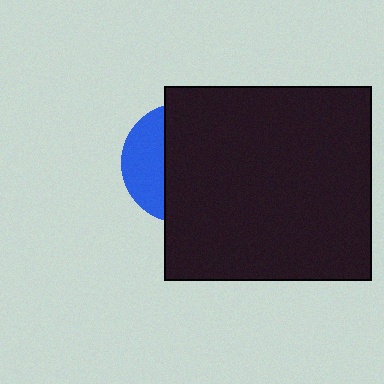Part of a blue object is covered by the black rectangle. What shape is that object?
It is a circle.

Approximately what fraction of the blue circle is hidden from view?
Roughly 68% of the blue circle is hidden behind the black rectangle.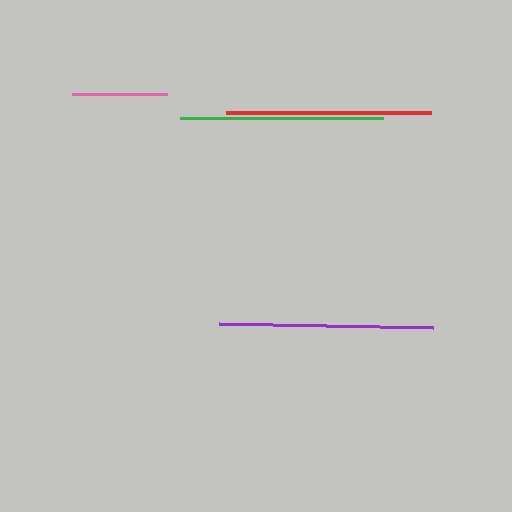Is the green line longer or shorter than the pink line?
The green line is longer than the pink line.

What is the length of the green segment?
The green segment is approximately 203 pixels long.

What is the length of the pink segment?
The pink segment is approximately 95 pixels long.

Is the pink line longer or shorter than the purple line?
The purple line is longer than the pink line.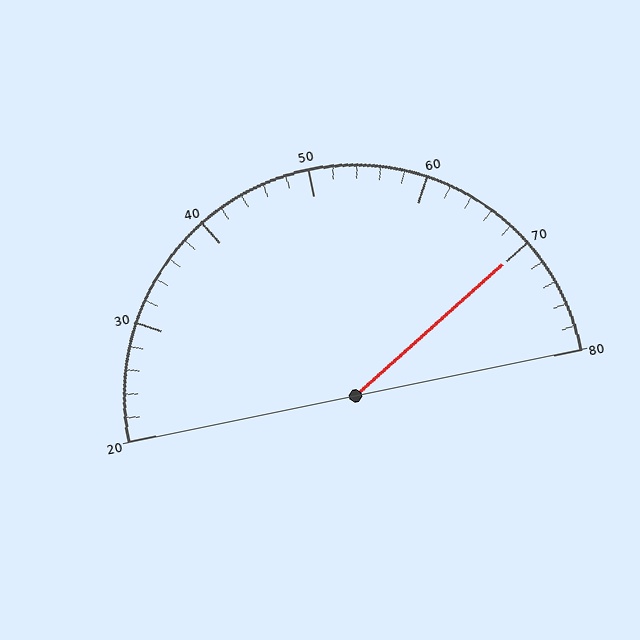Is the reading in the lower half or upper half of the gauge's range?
The reading is in the upper half of the range (20 to 80).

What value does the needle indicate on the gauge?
The needle indicates approximately 70.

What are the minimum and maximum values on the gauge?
The gauge ranges from 20 to 80.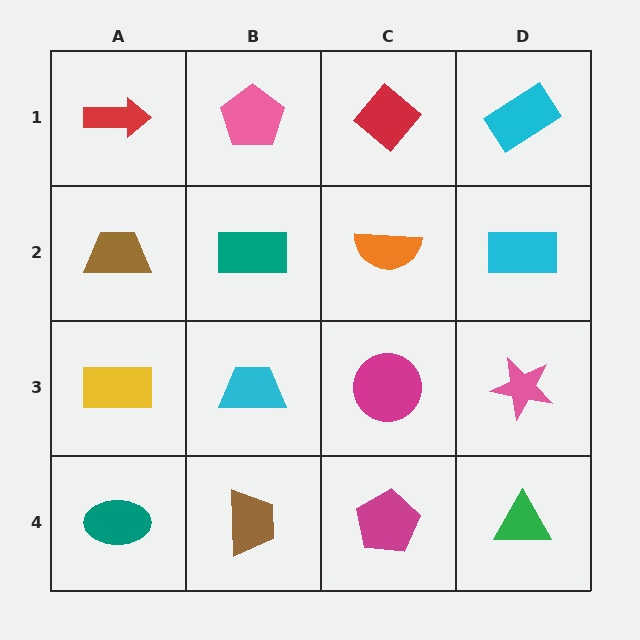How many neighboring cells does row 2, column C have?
4.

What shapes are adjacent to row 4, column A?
A yellow rectangle (row 3, column A), a brown trapezoid (row 4, column B).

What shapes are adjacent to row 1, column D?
A cyan rectangle (row 2, column D), a red diamond (row 1, column C).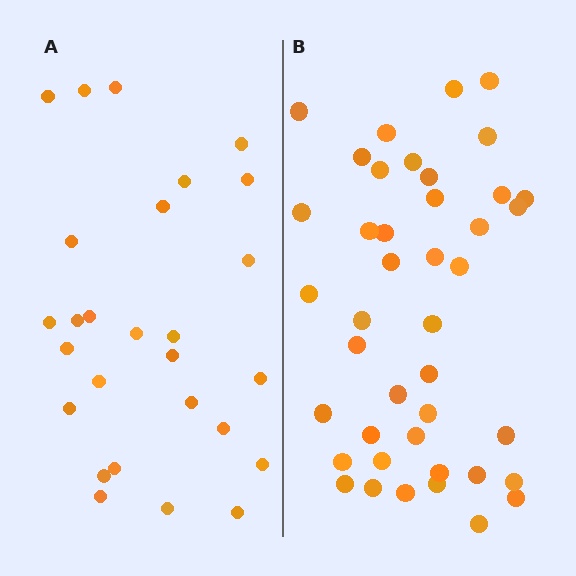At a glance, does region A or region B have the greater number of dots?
Region B (the right region) has more dots.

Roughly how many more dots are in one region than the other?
Region B has approximately 15 more dots than region A.